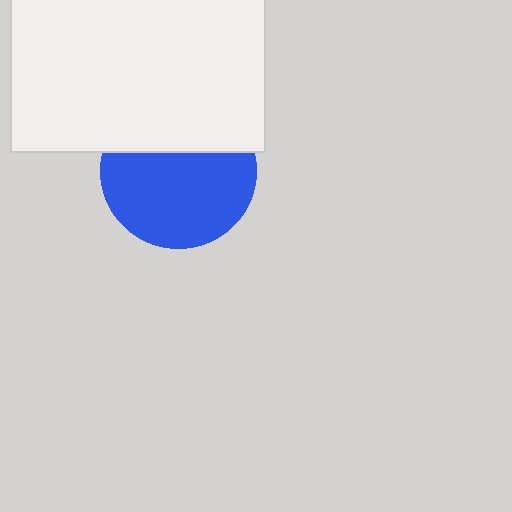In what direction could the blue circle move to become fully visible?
The blue circle could move down. That would shift it out from behind the white rectangle entirely.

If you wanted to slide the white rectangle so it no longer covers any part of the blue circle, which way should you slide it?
Slide it up — that is the most direct way to separate the two shapes.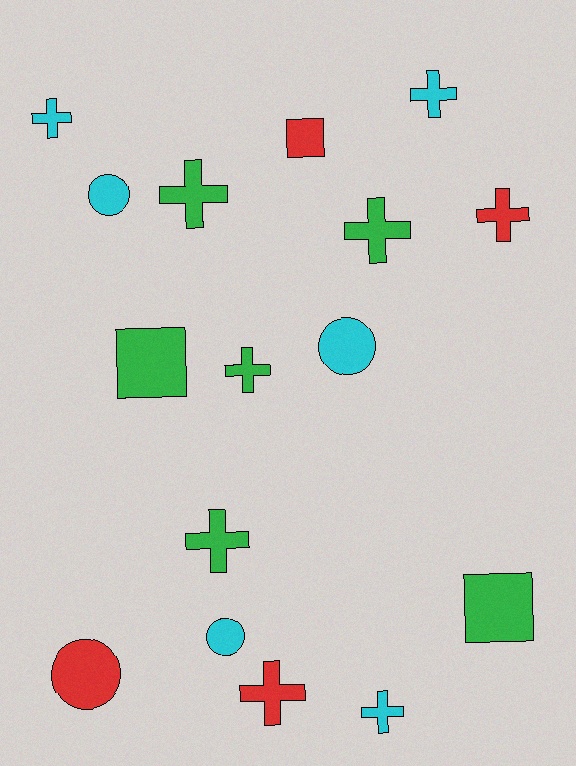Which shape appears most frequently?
Cross, with 9 objects.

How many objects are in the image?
There are 16 objects.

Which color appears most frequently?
Green, with 6 objects.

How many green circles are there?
There are no green circles.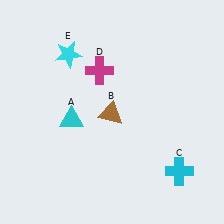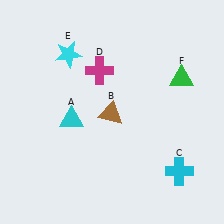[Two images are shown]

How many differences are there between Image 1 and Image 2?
There is 1 difference between the two images.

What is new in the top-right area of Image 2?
A green triangle (F) was added in the top-right area of Image 2.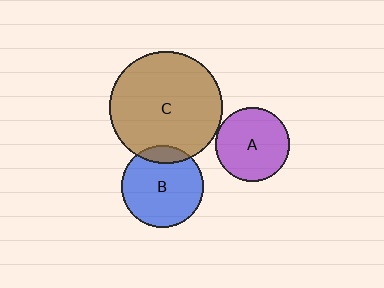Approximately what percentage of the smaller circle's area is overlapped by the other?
Approximately 15%.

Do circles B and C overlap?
Yes.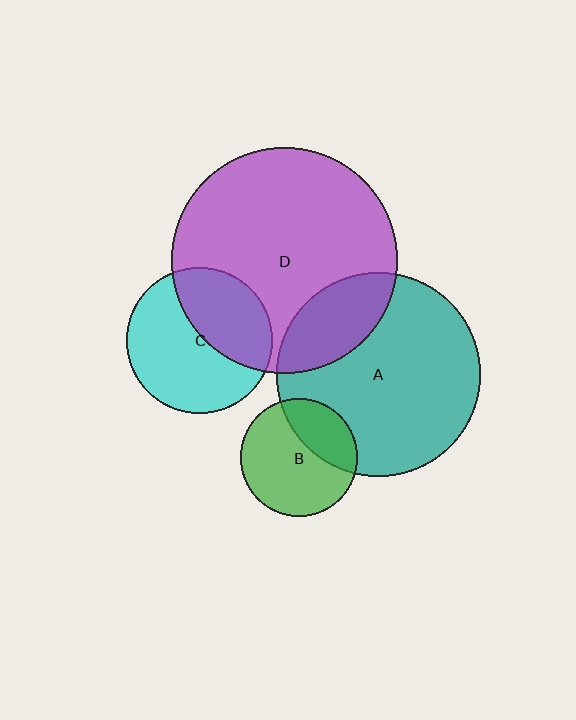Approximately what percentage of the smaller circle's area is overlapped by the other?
Approximately 20%.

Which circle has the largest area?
Circle D (purple).